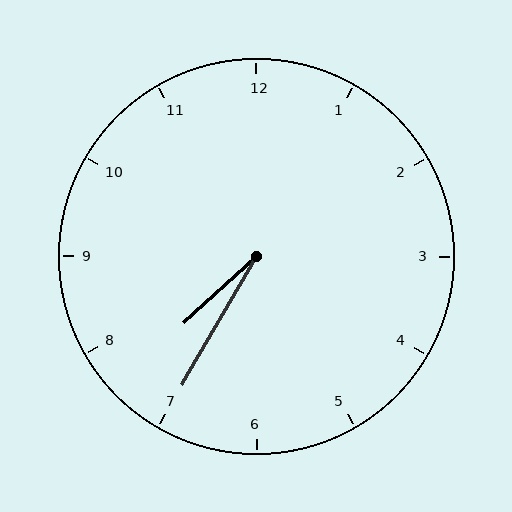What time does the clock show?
7:35.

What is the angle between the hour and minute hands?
Approximately 18 degrees.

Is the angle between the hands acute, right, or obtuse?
It is acute.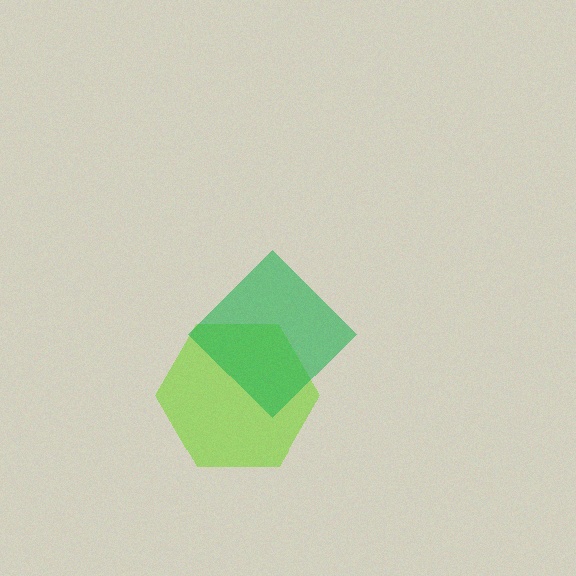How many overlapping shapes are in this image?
There are 2 overlapping shapes in the image.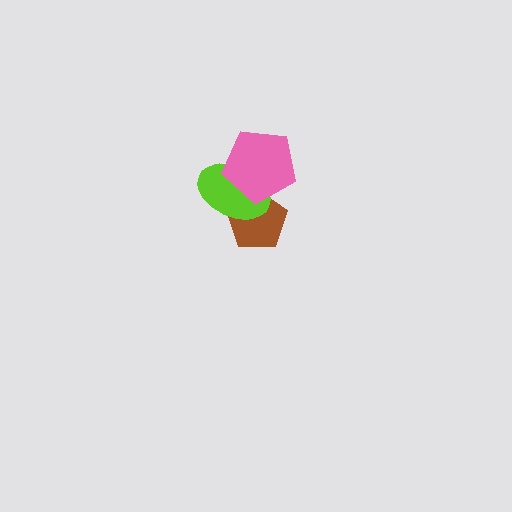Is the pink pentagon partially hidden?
No, no other shape covers it.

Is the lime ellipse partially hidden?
Yes, it is partially covered by another shape.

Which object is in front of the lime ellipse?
The pink pentagon is in front of the lime ellipse.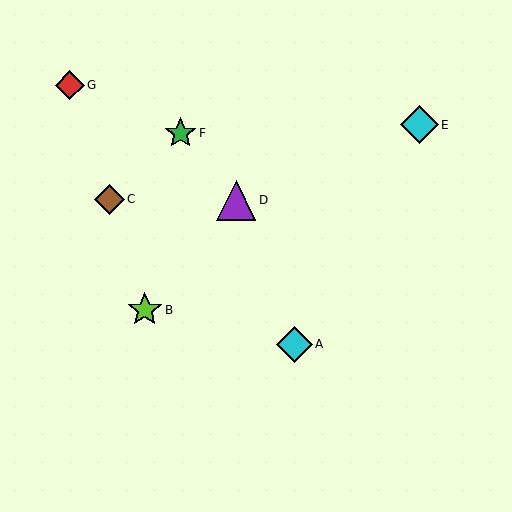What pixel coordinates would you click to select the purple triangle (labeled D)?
Click at (236, 200) to select the purple triangle D.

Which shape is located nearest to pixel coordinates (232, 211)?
The purple triangle (labeled D) at (236, 200) is nearest to that location.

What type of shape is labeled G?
Shape G is a red diamond.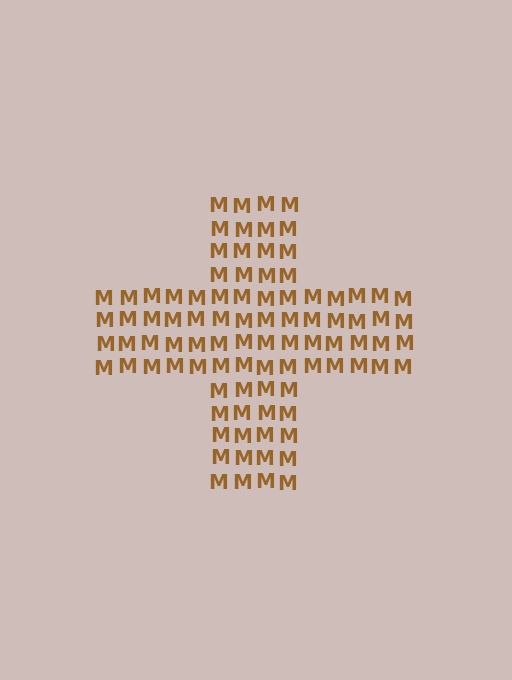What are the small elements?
The small elements are letter M's.